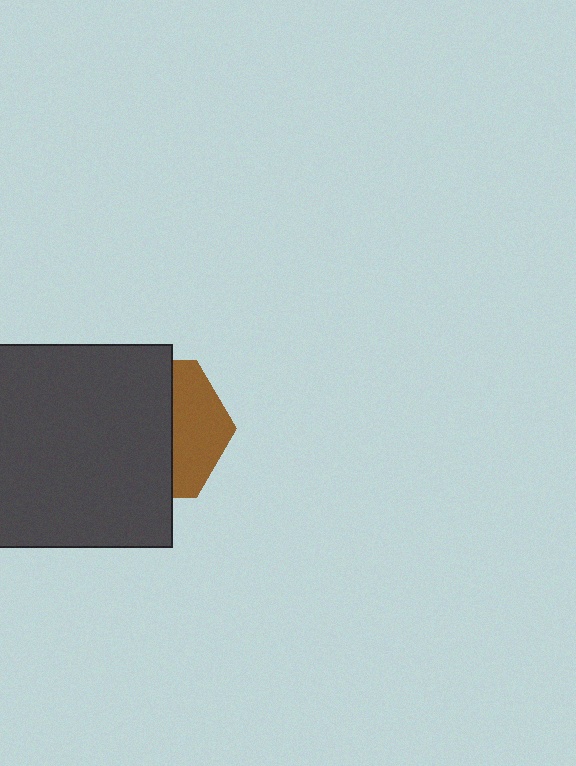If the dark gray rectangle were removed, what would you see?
You would see the complete brown hexagon.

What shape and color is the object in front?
The object in front is a dark gray rectangle.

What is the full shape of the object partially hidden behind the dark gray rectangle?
The partially hidden object is a brown hexagon.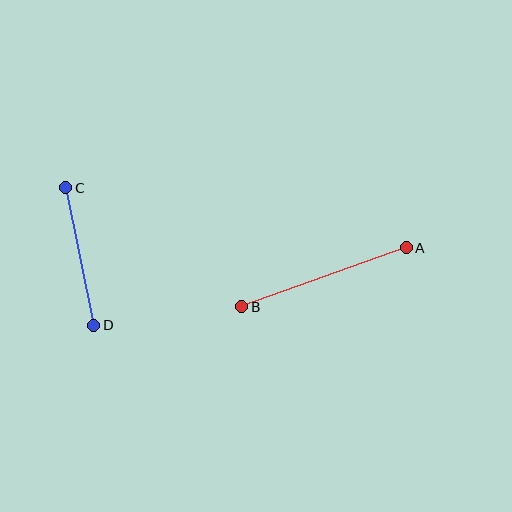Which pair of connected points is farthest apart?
Points A and B are farthest apart.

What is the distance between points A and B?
The distance is approximately 174 pixels.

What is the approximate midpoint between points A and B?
The midpoint is at approximately (324, 277) pixels.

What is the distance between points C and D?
The distance is approximately 140 pixels.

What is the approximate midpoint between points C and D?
The midpoint is at approximately (80, 256) pixels.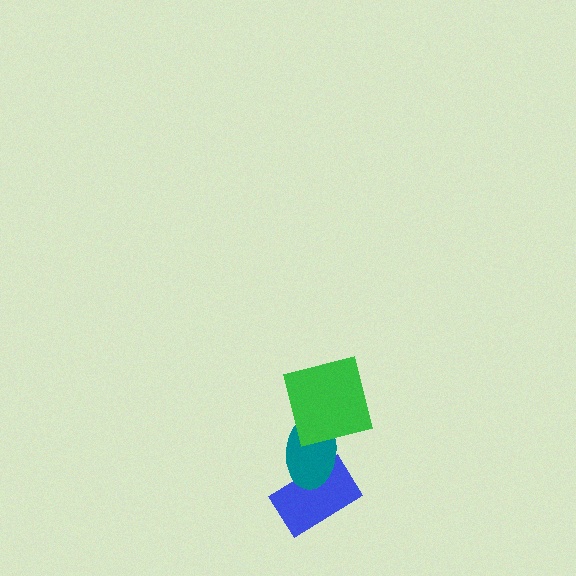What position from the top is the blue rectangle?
The blue rectangle is 3rd from the top.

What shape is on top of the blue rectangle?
The teal ellipse is on top of the blue rectangle.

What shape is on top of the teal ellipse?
The green square is on top of the teal ellipse.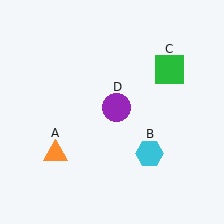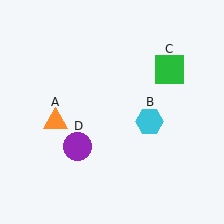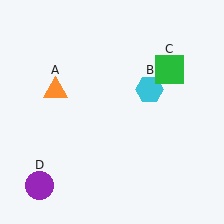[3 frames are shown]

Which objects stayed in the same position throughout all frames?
Green square (object C) remained stationary.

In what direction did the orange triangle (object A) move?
The orange triangle (object A) moved up.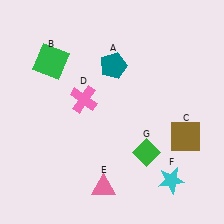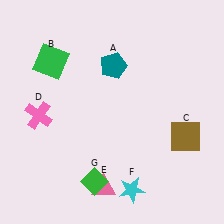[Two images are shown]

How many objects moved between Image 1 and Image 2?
3 objects moved between the two images.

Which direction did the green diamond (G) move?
The green diamond (G) moved left.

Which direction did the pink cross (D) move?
The pink cross (D) moved left.